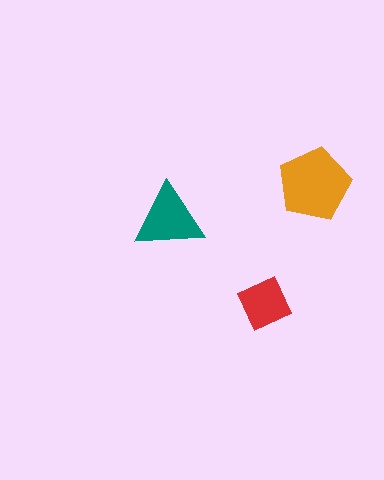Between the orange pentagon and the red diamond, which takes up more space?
The orange pentagon.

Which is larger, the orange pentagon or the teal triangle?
The orange pentagon.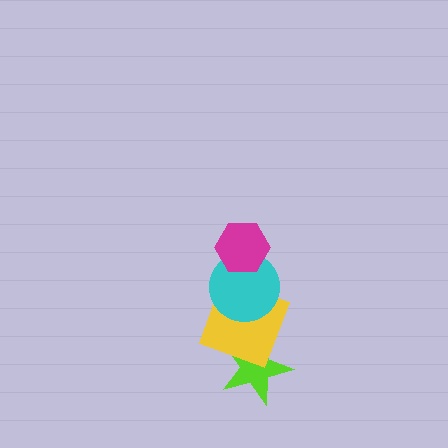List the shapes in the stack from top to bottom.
From top to bottom: the magenta hexagon, the cyan circle, the yellow square, the lime star.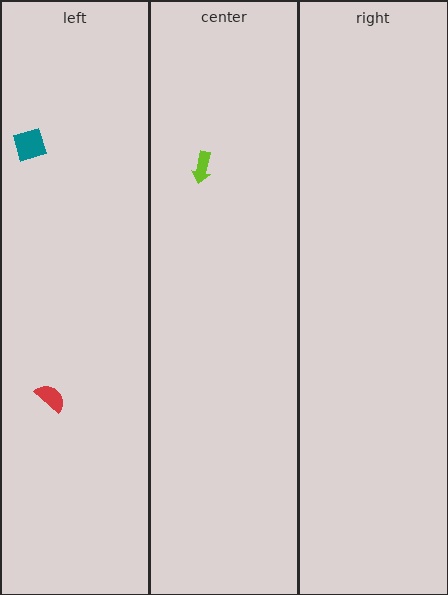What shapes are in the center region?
The lime arrow.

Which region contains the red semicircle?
The left region.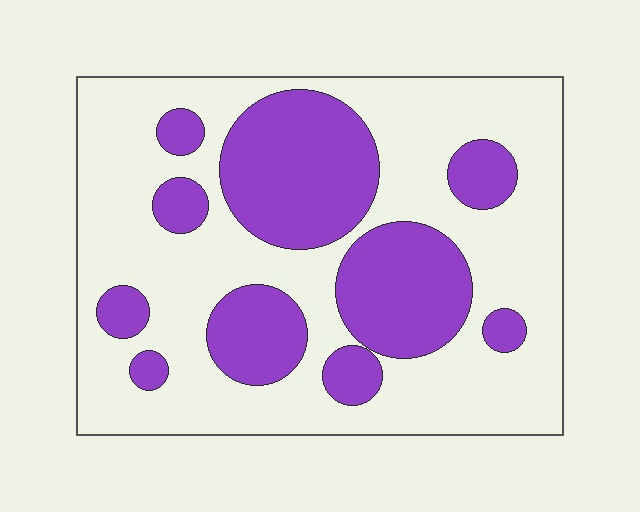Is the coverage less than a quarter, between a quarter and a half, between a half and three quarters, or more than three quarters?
Between a quarter and a half.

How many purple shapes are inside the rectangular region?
10.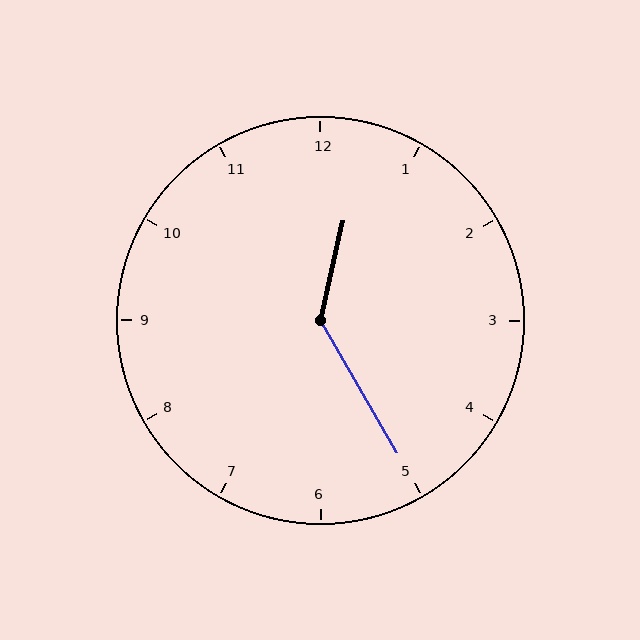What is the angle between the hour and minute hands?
Approximately 138 degrees.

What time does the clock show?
12:25.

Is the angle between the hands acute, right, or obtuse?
It is obtuse.